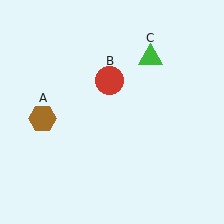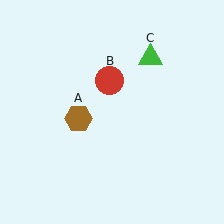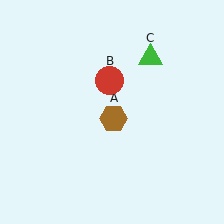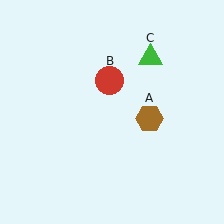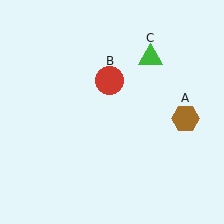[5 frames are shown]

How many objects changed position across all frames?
1 object changed position: brown hexagon (object A).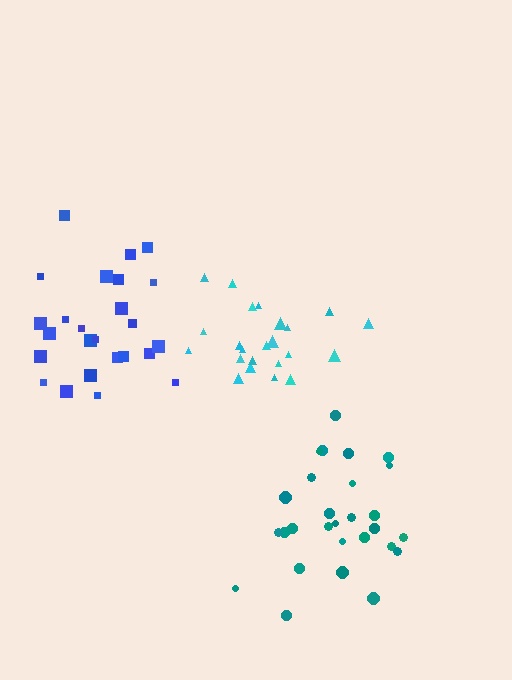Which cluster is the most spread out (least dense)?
Teal.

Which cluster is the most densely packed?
Cyan.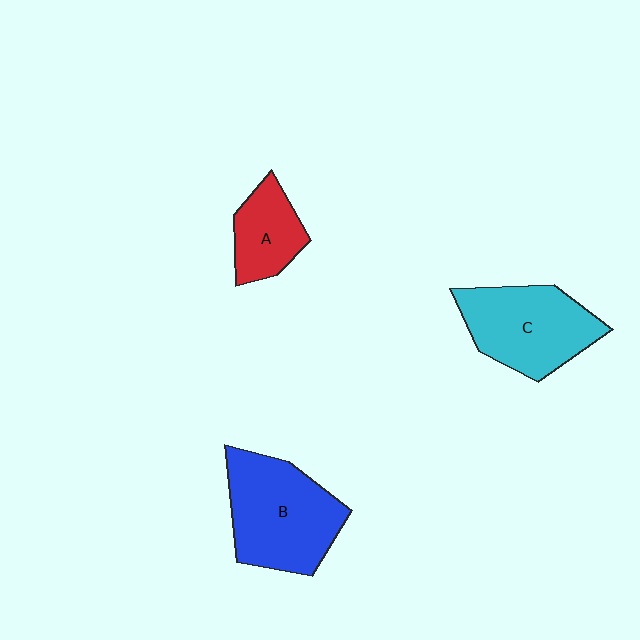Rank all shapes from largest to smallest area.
From largest to smallest: B (blue), C (cyan), A (red).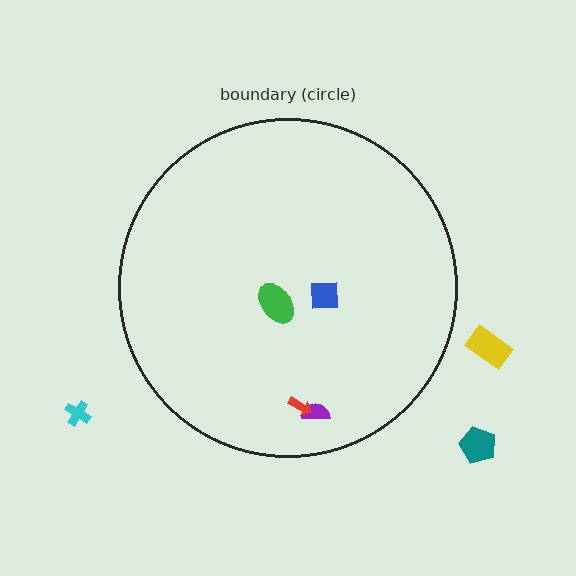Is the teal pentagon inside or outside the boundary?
Outside.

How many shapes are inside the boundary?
4 inside, 3 outside.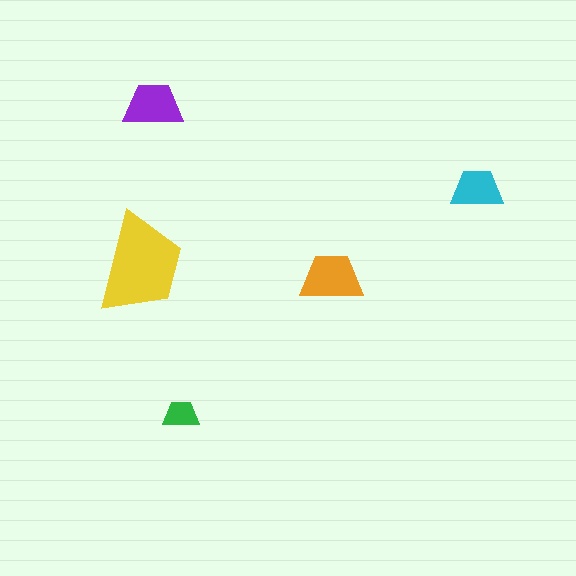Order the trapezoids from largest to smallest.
the yellow one, the orange one, the purple one, the cyan one, the green one.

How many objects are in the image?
There are 5 objects in the image.